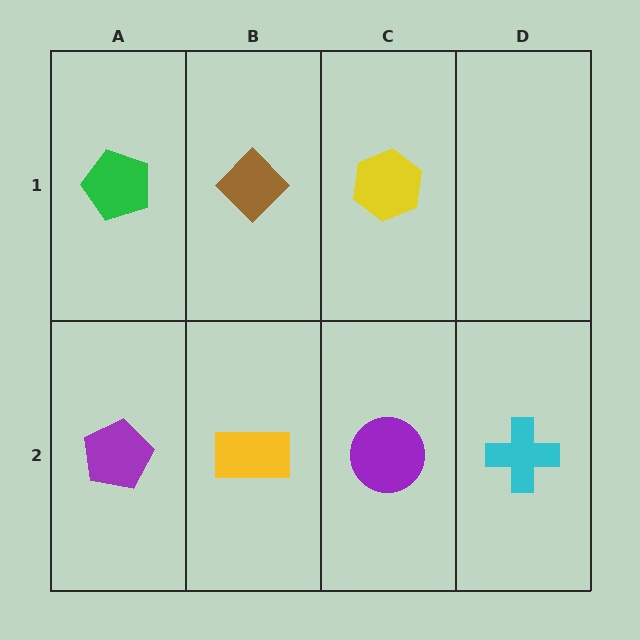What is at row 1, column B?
A brown diamond.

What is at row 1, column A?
A green pentagon.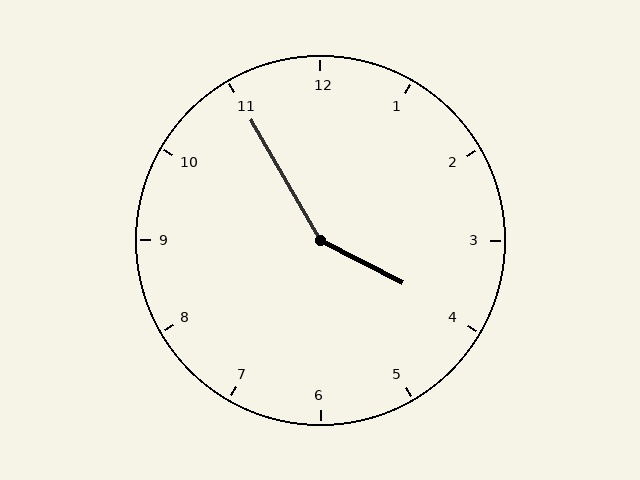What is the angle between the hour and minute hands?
Approximately 148 degrees.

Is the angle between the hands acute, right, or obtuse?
It is obtuse.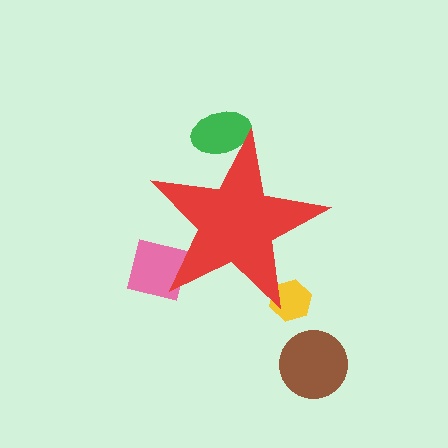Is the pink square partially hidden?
Yes, the pink square is partially hidden behind the red star.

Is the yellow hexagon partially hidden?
Yes, the yellow hexagon is partially hidden behind the red star.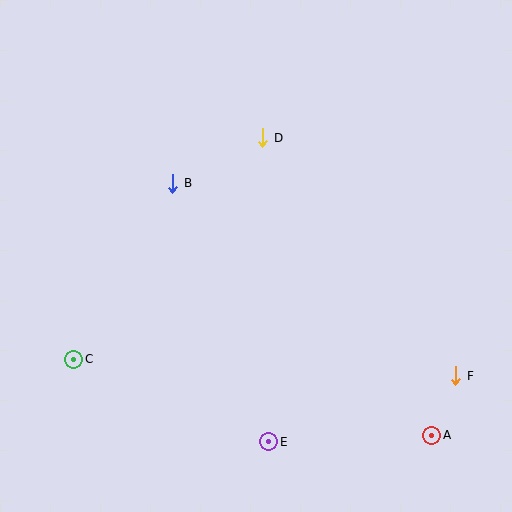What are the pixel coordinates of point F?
Point F is at (456, 376).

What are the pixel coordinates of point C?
Point C is at (74, 359).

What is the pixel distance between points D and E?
The distance between D and E is 304 pixels.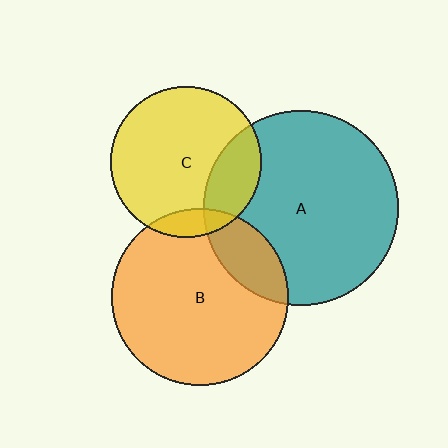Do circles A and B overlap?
Yes.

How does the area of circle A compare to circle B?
Approximately 1.2 times.